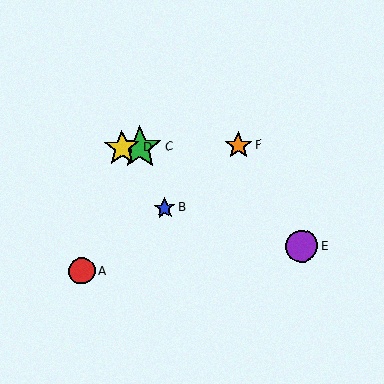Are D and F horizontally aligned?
Yes, both are at y≈148.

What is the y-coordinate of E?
Object E is at y≈246.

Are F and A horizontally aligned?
No, F is at y≈145 and A is at y≈271.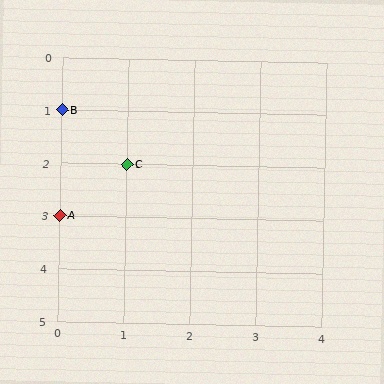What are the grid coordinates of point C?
Point C is at grid coordinates (1, 2).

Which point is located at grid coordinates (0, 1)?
Point B is at (0, 1).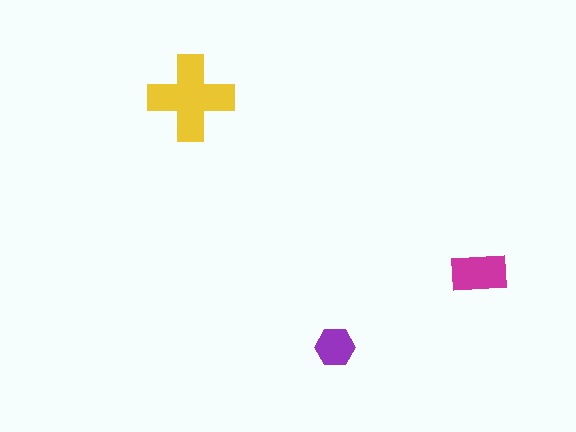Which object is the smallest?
The purple hexagon.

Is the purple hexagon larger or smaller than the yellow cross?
Smaller.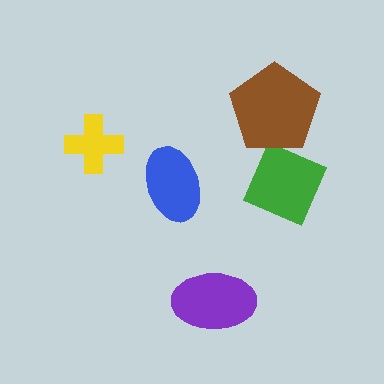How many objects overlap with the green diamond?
1 object overlaps with the green diamond.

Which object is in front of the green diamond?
The brown pentagon is in front of the green diamond.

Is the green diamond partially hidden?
Yes, it is partially covered by another shape.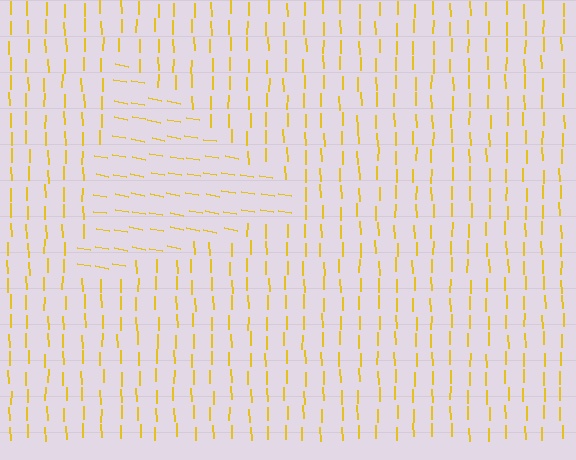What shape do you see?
I see a triangle.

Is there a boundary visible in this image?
Yes, there is a texture boundary formed by a change in line orientation.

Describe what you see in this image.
The image is filled with small yellow line segments. A triangle region in the image has lines oriented differently from the surrounding lines, creating a visible texture boundary.